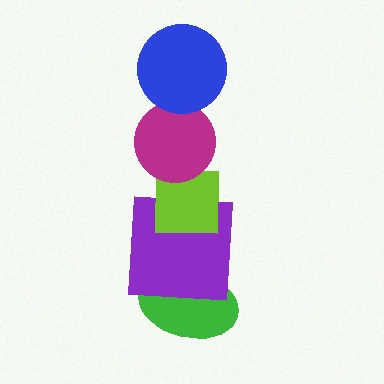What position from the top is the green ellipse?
The green ellipse is 5th from the top.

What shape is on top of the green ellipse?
The purple square is on top of the green ellipse.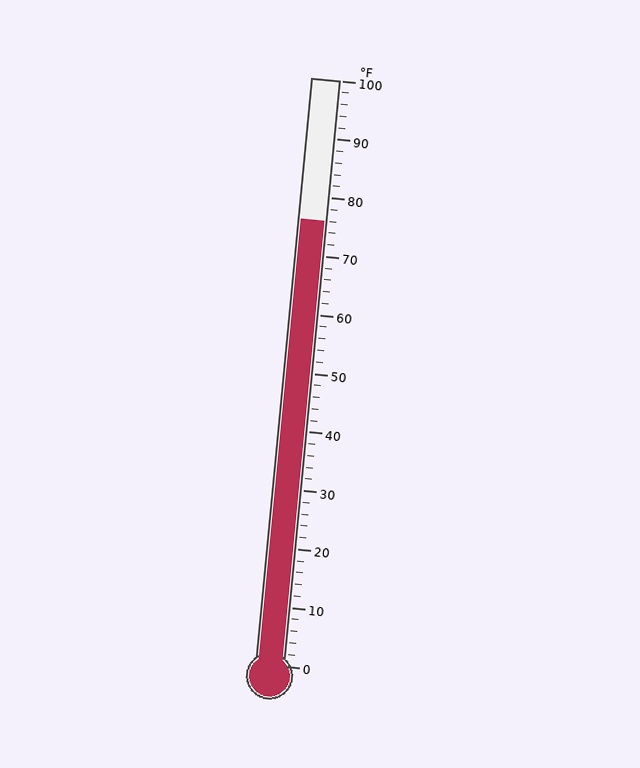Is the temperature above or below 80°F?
The temperature is below 80°F.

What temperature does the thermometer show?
The thermometer shows approximately 76°F.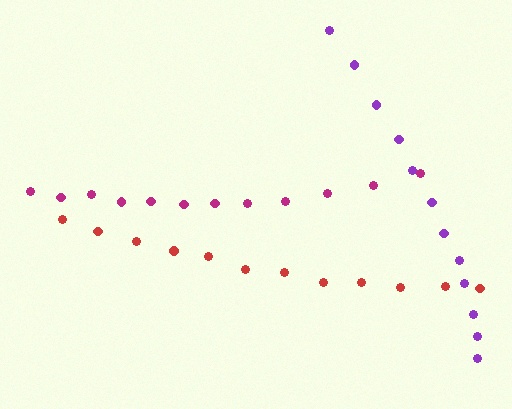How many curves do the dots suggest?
There are 3 distinct paths.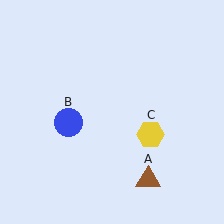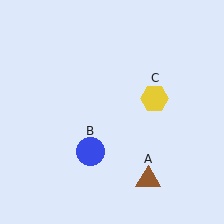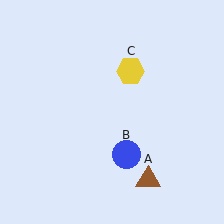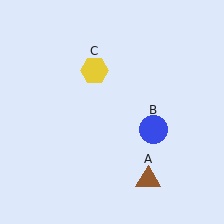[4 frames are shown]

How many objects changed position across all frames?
2 objects changed position: blue circle (object B), yellow hexagon (object C).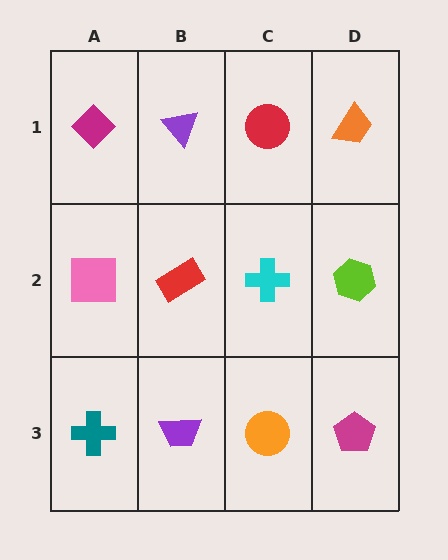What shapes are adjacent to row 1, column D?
A lime hexagon (row 2, column D), a red circle (row 1, column C).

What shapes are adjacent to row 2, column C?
A red circle (row 1, column C), an orange circle (row 3, column C), a red rectangle (row 2, column B), a lime hexagon (row 2, column D).